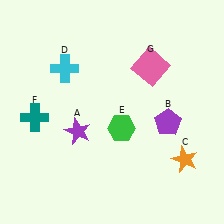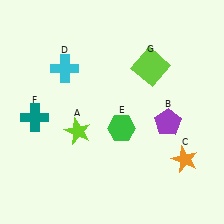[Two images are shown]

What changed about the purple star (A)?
In Image 1, A is purple. In Image 2, it changed to lime.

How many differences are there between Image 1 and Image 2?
There are 2 differences between the two images.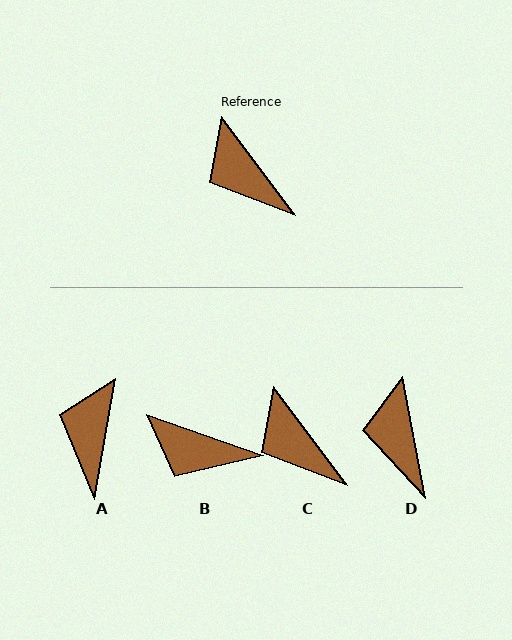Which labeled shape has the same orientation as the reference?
C.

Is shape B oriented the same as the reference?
No, it is off by about 34 degrees.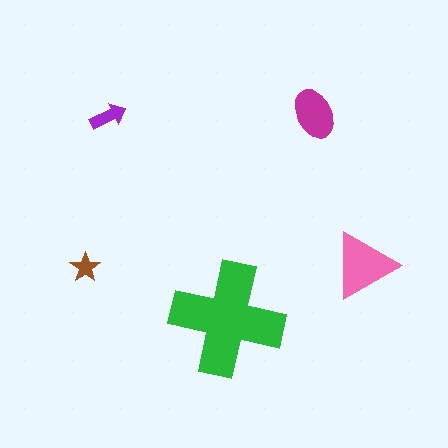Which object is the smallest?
The brown star.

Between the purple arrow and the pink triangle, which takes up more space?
The pink triangle.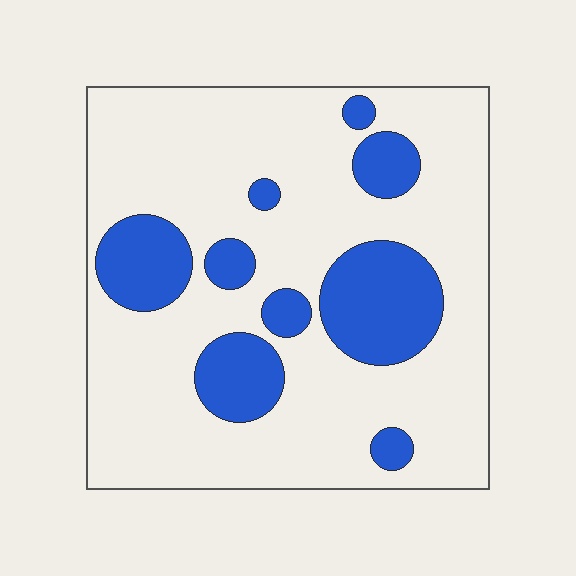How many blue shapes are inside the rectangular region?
9.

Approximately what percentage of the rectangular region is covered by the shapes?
Approximately 25%.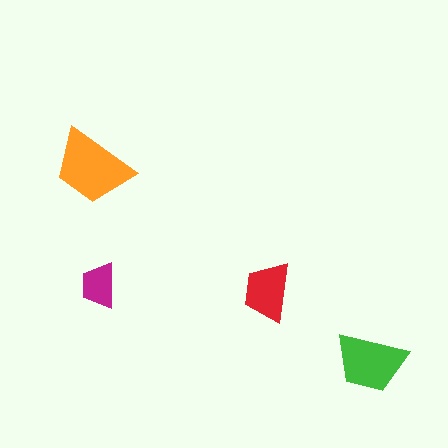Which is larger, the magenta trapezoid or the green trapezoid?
The green one.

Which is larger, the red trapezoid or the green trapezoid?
The green one.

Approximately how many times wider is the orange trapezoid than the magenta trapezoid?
About 2 times wider.